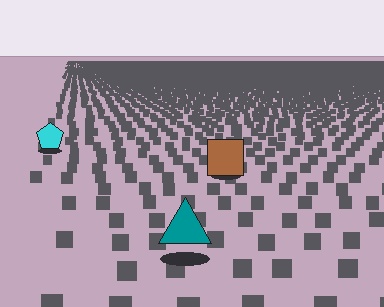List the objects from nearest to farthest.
From nearest to farthest: the teal triangle, the brown square, the cyan pentagon.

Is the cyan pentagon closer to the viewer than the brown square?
No. The brown square is closer — you can tell from the texture gradient: the ground texture is coarser near it.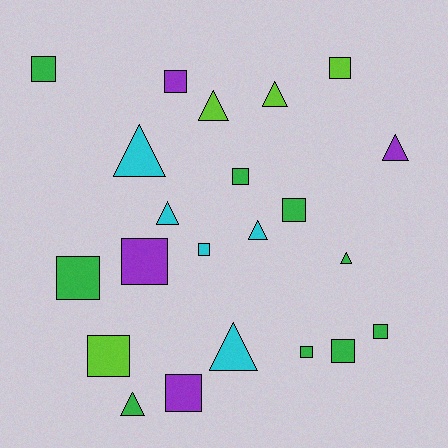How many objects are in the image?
There are 22 objects.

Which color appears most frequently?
Green, with 9 objects.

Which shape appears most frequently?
Square, with 13 objects.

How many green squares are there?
There are 7 green squares.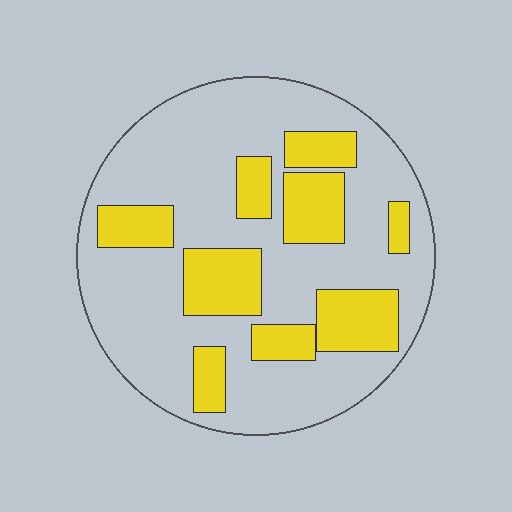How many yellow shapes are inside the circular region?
9.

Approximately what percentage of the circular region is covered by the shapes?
Approximately 30%.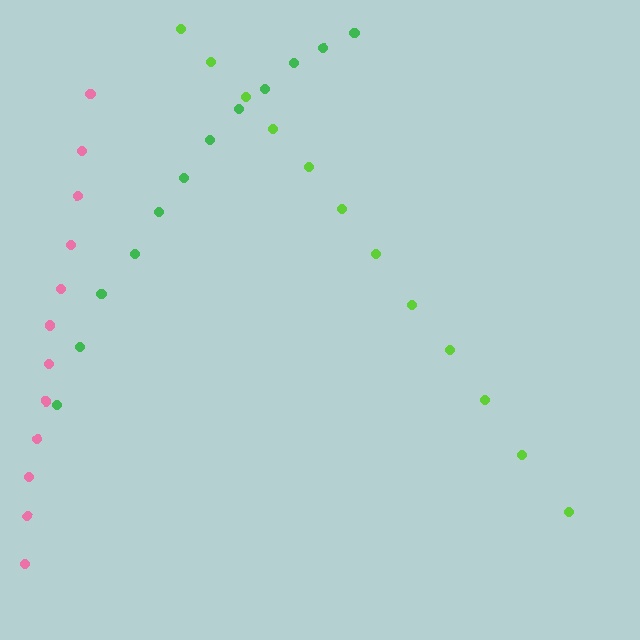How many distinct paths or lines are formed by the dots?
There are 3 distinct paths.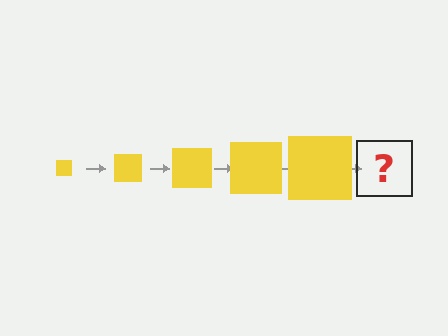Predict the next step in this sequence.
The next step is a yellow square, larger than the previous one.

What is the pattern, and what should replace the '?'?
The pattern is that the square gets progressively larger each step. The '?' should be a yellow square, larger than the previous one.